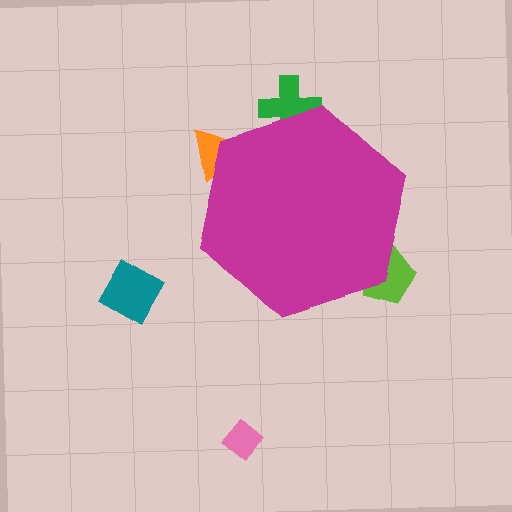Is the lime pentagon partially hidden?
Yes, the lime pentagon is partially hidden behind the magenta hexagon.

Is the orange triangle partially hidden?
Yes, the orange triangle is partially hidden behind the magenta hexagon.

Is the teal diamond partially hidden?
No, the teal diamond is fully visible.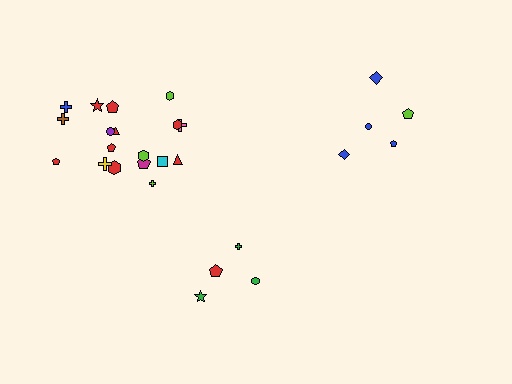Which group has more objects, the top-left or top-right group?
The top-left group.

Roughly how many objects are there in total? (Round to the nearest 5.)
Roughly 25 objects in total.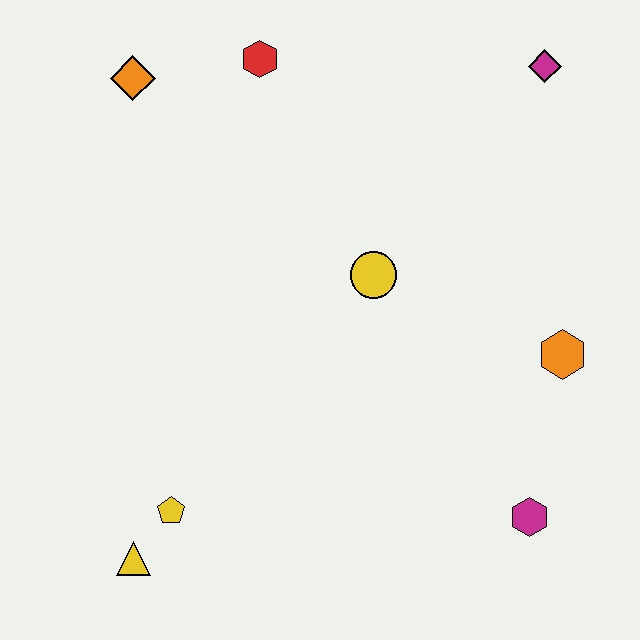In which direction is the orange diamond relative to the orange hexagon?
The orange diamond is to the left of the orange hexagon.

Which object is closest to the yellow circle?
The orange hexagon is closest to the yellow circle.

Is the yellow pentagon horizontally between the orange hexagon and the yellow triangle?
Yes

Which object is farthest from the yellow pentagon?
The magenta diamond is farthest from the yellow pentagon.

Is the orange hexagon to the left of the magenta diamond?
No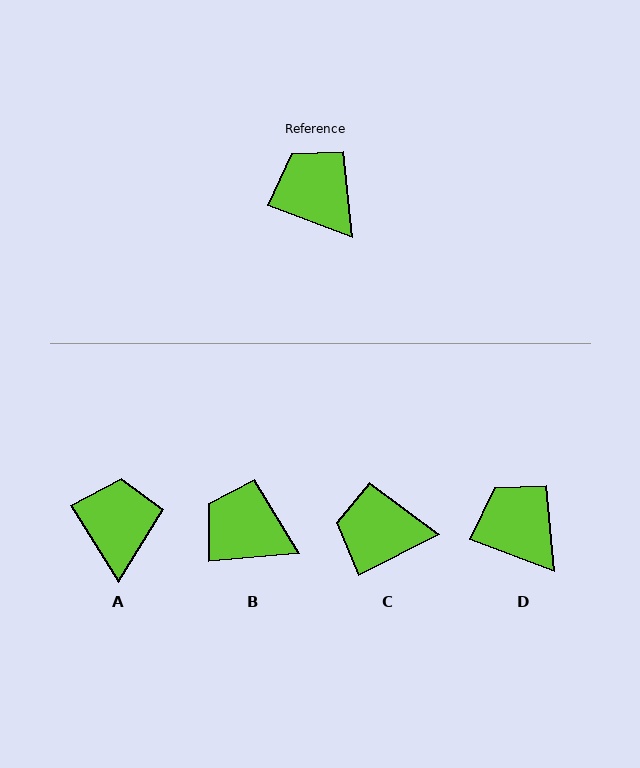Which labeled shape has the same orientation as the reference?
D.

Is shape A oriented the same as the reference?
No, it is off by about 38 degrees.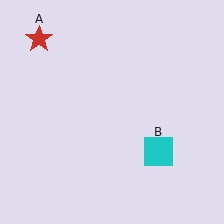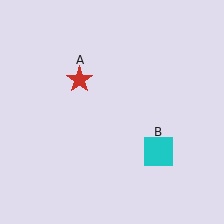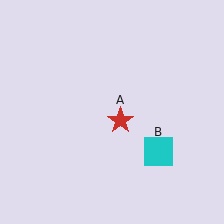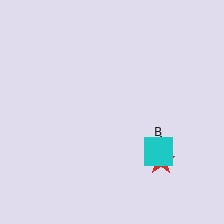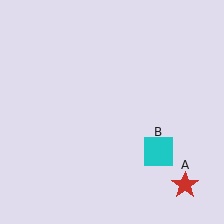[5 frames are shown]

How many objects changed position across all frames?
1 object changed position: red star (object A).